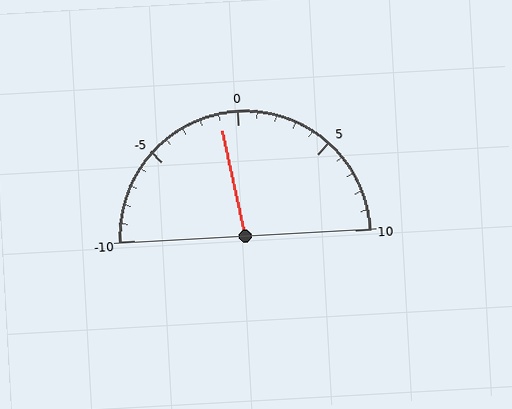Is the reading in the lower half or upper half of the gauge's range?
The reading is in the lower half of the range (-10 to 10).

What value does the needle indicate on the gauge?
The needle indicates approximately -1.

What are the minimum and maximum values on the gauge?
The gauge ranges from -10 to 10.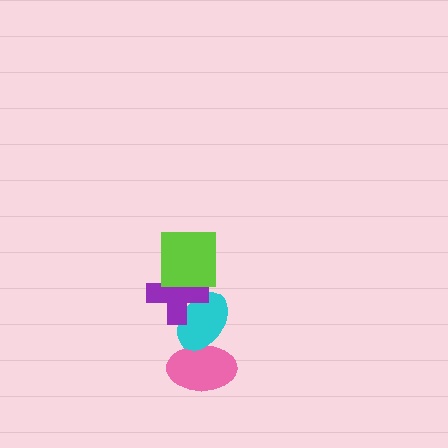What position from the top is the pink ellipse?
The pink ellipse is 4th from the top.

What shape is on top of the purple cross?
The lime square is on top of the purple cross.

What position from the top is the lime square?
The lime square is 1st from the top.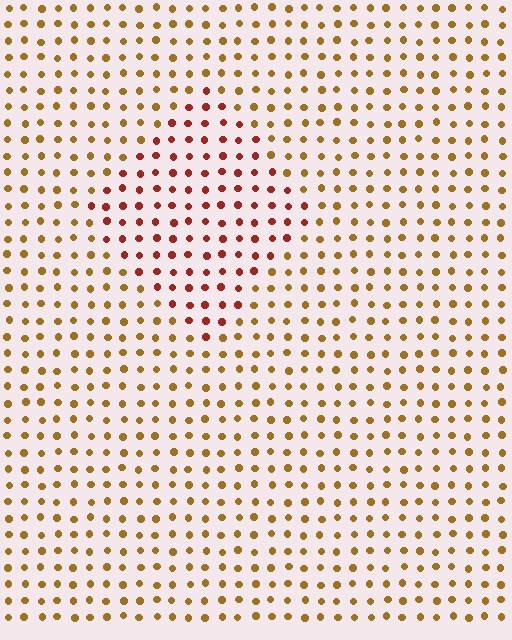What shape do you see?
I see a diamond.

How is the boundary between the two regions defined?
The boundary is defined purely by a slight shift in hue (about 38 degrees). Spacing, size, and orientation are identical on both sides.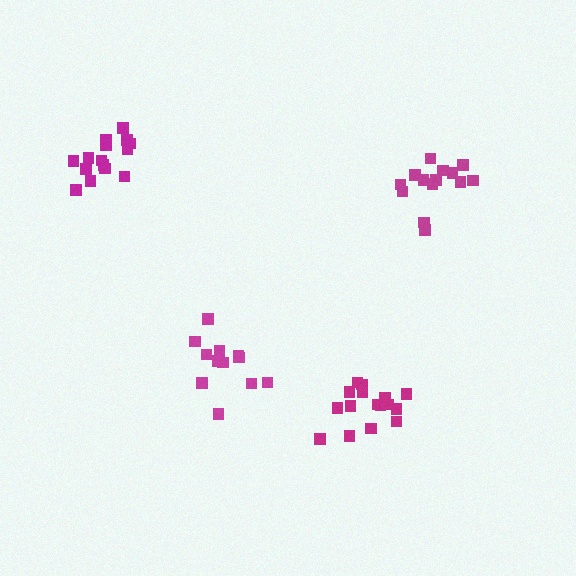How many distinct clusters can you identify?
There are 4 distinct clusters.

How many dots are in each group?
Group 1: 14 dots, Group 2: 15 dots, Group 3: 16 dots, Group 4: 12 dots (57 total).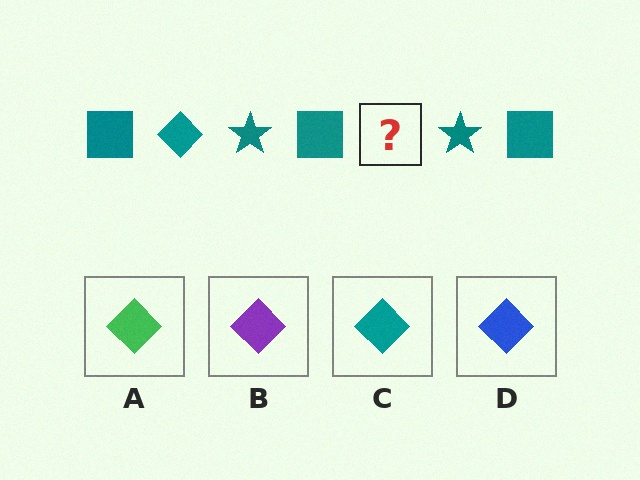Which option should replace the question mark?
Option C.